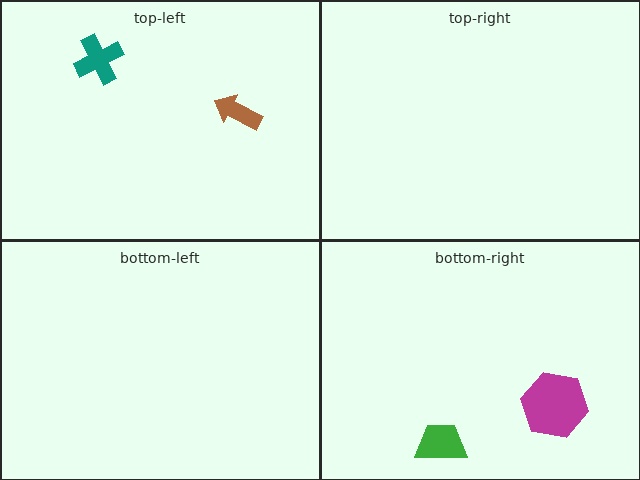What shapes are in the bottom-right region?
The magenta hexagon, the green trapezoid.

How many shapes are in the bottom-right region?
2.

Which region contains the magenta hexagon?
The bottom-right region.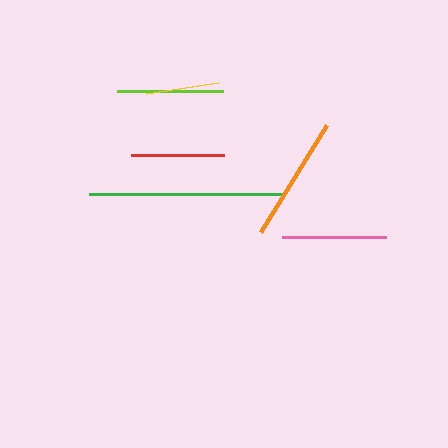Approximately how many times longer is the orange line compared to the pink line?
The orange line is approximately 1.2 times the length of the pink line.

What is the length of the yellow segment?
The yellow segment is approximately 73 pixels long.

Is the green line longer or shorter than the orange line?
The green line is longer than the orange line.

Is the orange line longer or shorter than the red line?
The orange line is longer than the red line.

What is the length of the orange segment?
The orange segment is approximately 126 pixels long.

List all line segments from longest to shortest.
From longest to shortest: green, orange, lime, pink, red, yellow.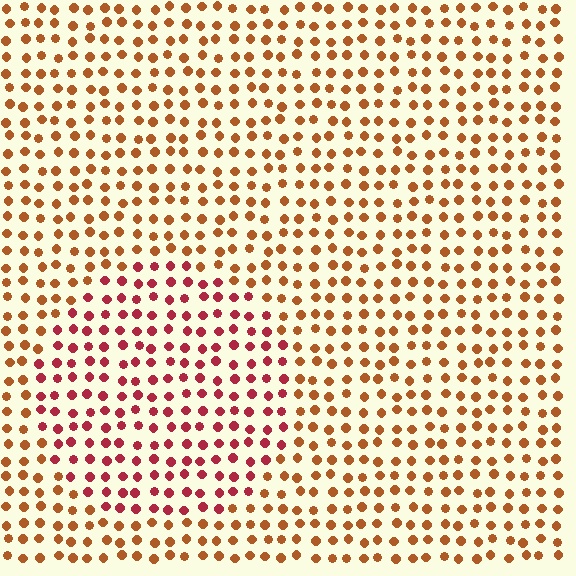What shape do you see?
I see a circle.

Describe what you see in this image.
The image is filled with small brown elements in a uniform arrangement. A circle-shaped region is visible where the elements are tinted to a slightly different hue, forming a subtle color boundary.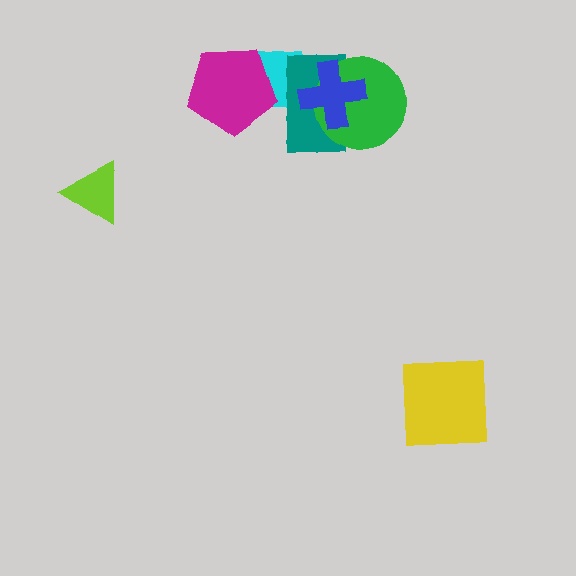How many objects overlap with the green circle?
2 objects overlap with the green circle.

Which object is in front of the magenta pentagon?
The teal rectangle is in front of the magenta pentagon.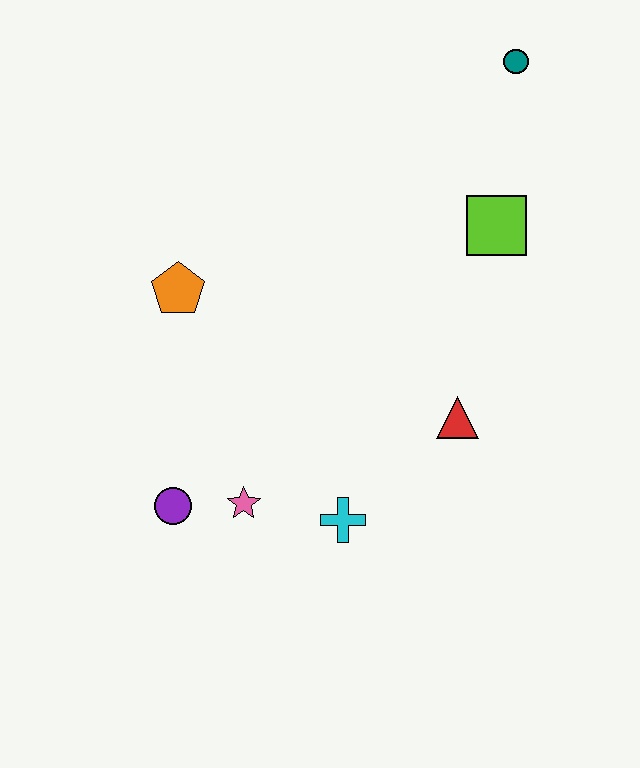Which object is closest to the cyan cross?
The pink star is closest to the cyan cross.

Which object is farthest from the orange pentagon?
The teal circle is farthest from the orange pentagon.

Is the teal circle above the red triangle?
Yes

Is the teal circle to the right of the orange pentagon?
Yes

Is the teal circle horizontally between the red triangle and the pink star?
No